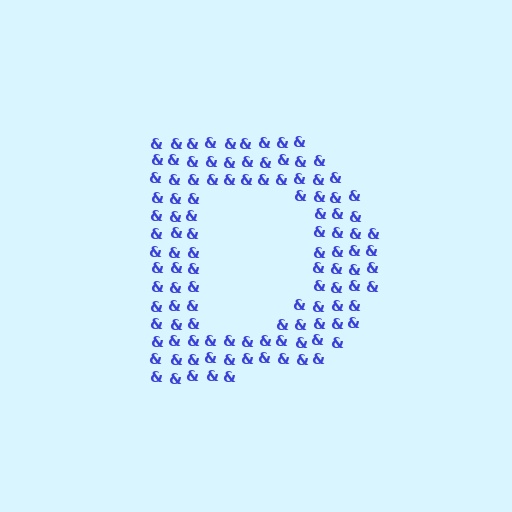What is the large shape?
The large shape is the letter D.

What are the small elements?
The small elements are ampersands.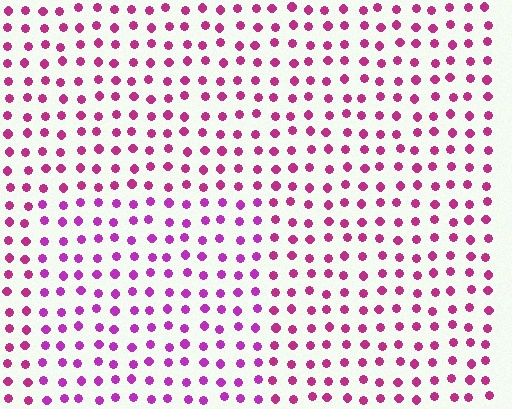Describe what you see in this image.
The image is filled with small magenta elements in a uniform arrangement. A rectangle-shaped region is visible where the elements are tinted to a slightly different hue, forming a subtle color boundary.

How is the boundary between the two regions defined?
The boundary is defined purely by a slight shift in hue (about 23 degrees). Spacing, size, and orientation are identical on both sides.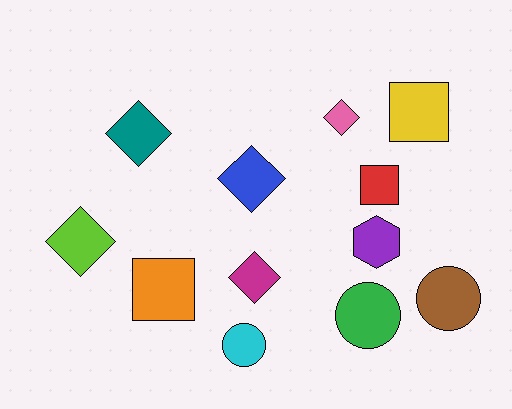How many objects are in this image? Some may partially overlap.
There are 12 objects.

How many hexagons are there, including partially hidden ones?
There is 1 hexagon.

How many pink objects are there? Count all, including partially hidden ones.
There is 1 pink object.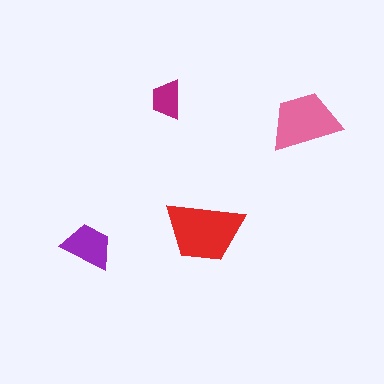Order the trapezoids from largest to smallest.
the red one, the pink one, the purple one, the magenta one.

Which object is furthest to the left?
The purple trapezoid is leftmost.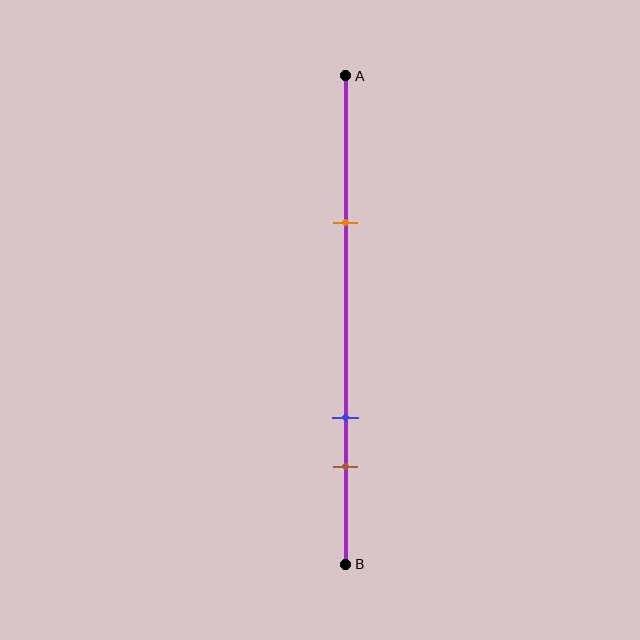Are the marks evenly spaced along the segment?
No, the marks are not evenly spaced.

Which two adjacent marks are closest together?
The blue and brown marks are the closest adjacent pair.